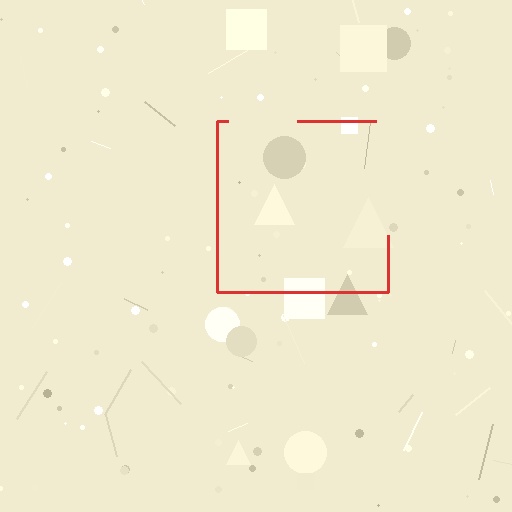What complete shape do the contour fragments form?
The contour fragments form a square.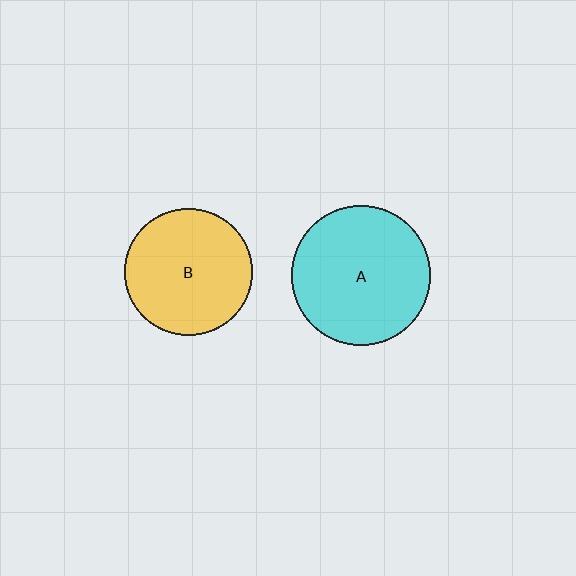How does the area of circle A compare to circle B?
Approximately 1.2 times.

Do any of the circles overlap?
No, none of the circles overlap.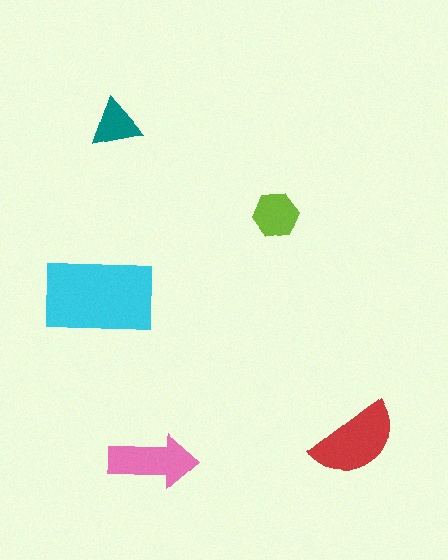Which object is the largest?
The cyan rectangle.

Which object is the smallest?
The teal triangle.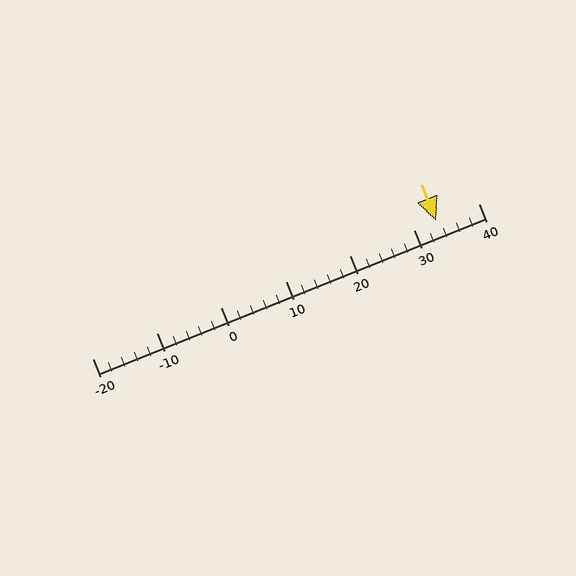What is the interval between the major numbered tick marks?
The major tick marks are spaced 10 units apart.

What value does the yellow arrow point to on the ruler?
The yellow arrow points to approximately 34.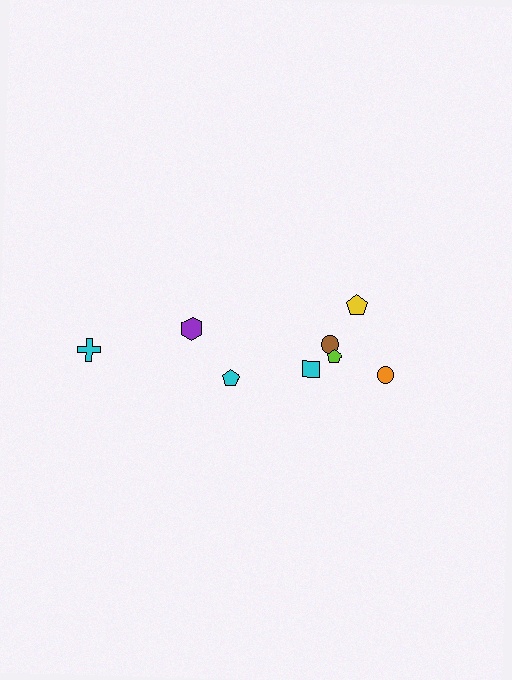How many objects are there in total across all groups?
There are 8 objects.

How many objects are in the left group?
There are 3 objects.